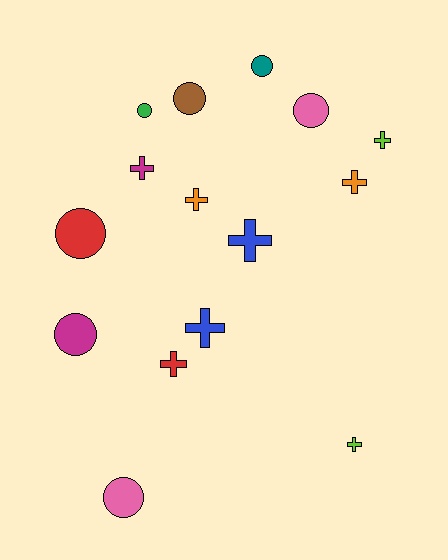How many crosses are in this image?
There are 8 crosses.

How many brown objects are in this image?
There is 1 brown object.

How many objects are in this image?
There are 15 objects.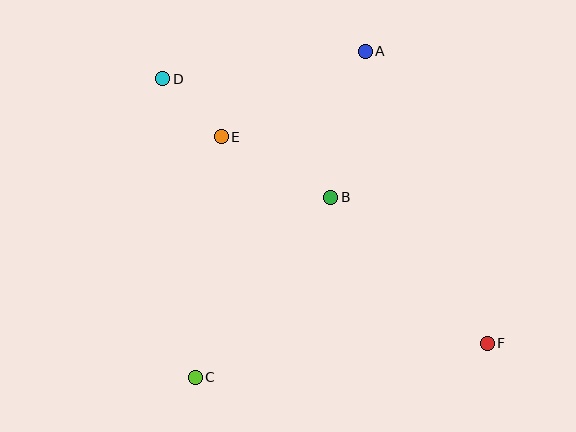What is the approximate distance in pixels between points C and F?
The distance between C and F is approximately 294 pixels.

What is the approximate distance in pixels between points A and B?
The distance between A and B is approximately 150 pixels.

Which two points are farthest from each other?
Points D and F are farthest from each other.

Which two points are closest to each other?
Points D and E are closest to each other.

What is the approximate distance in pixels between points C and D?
The distance between C and D is approximately 300 pixels.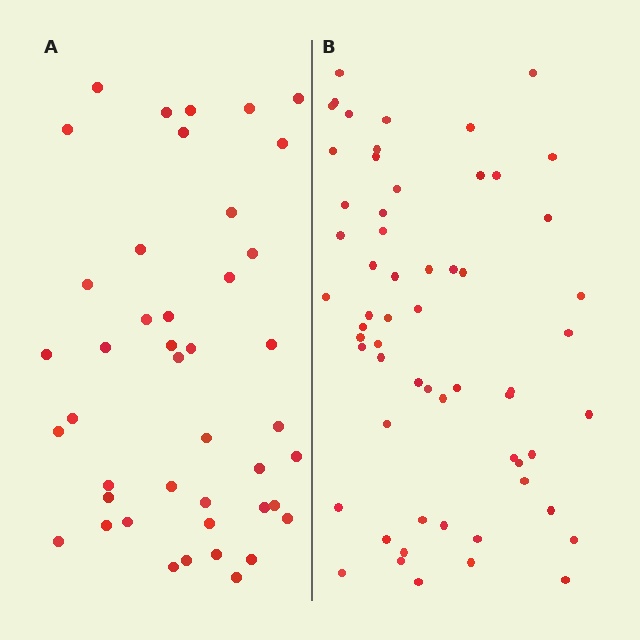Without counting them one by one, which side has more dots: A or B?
Region B (the right region) has more dots.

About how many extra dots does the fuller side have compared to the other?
Region B has approximately 15 more dots than region A.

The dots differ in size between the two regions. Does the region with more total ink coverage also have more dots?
No. Region A has more total ink coverage because its dots are larger, but region B actually contains more individual dots. Total area can be misleading — the number of items is what matters here.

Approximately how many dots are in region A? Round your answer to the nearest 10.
About 40 dots. (The exact count is 43, which rounds to 40.)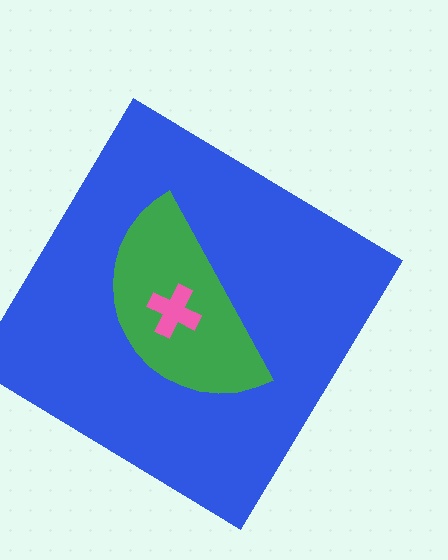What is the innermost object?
The pink cross.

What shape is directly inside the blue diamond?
The green semicircle.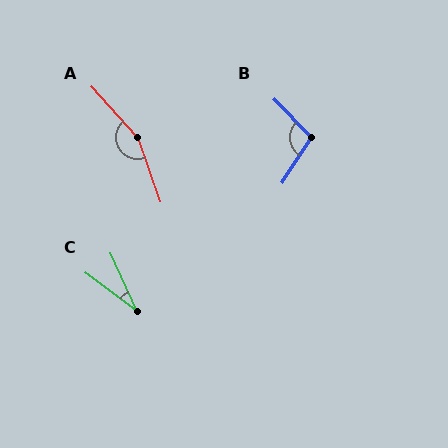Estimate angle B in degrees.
Approximately 102 degrees.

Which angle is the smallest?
C, at approximately 29 degrees.